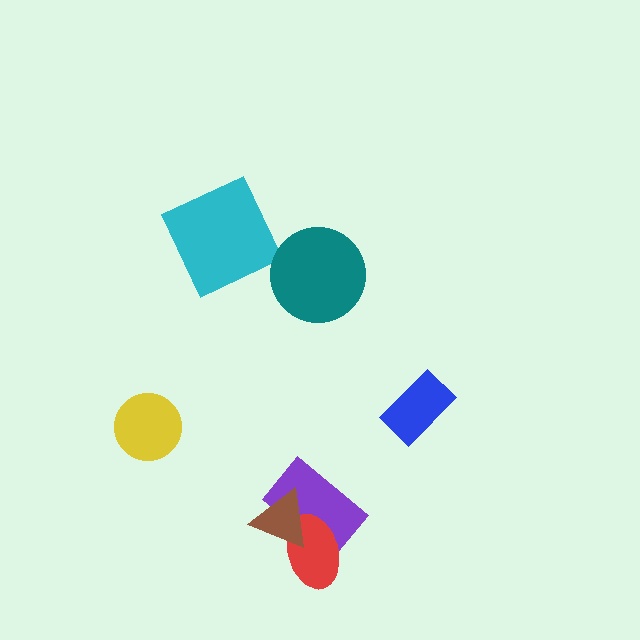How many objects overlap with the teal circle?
0 objects overlap with the teal circle.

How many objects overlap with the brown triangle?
2 objects overlap with the brown triangle.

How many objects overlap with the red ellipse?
2 objects overlap with the red ellipse.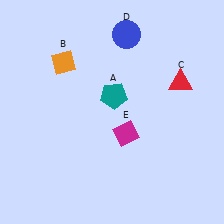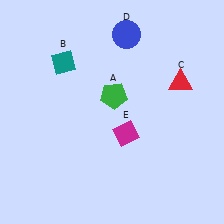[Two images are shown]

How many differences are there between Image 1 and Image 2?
There are 2 differences between the two images.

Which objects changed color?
A changed from teal to green. B changed from orange to teal.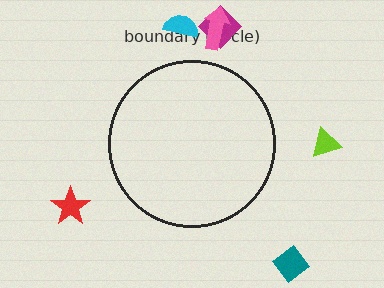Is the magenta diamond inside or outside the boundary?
Outside.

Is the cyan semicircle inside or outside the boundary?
Outside.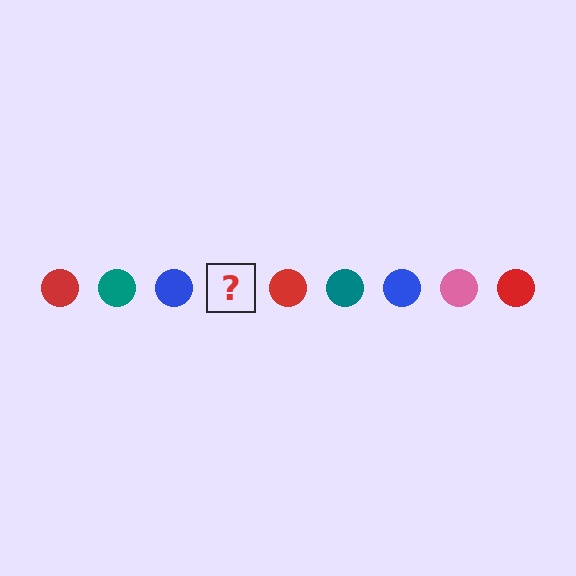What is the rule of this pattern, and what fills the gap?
The rule is that the pattern cycles through red, teal, blue, pink circles. The gap should be filled with a pink circle.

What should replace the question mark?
The question mark should be replaced with a pink circle.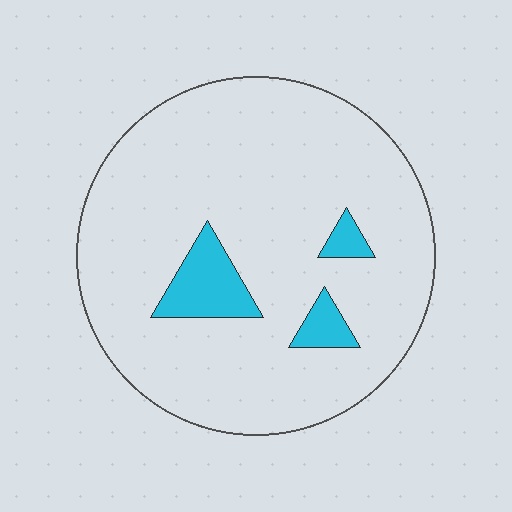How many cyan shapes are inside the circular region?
3.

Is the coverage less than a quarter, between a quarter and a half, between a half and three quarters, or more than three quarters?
Less than a quarter.